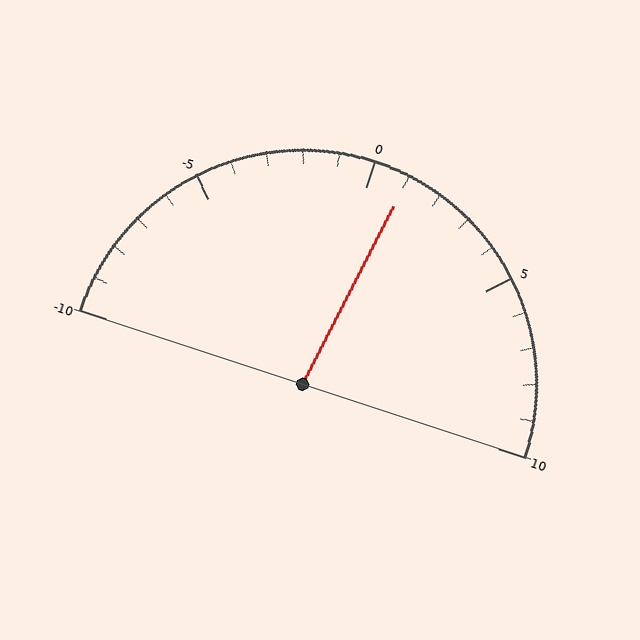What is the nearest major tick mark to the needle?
The nearest major tick mark is 0.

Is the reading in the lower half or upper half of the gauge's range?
The reading is in the upper half of the range (-10 to 10).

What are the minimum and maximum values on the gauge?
The gauge ranges from -10 to 10.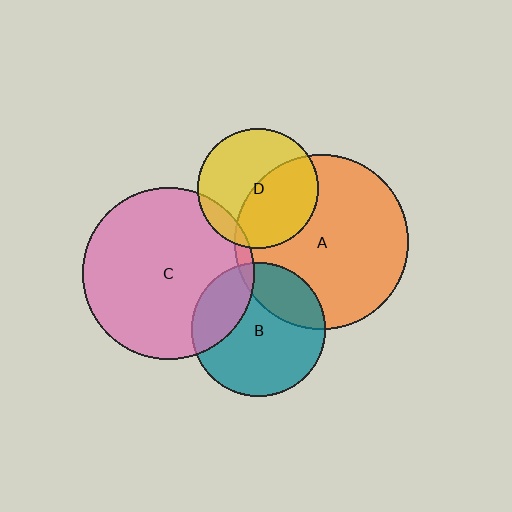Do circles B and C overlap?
Yes.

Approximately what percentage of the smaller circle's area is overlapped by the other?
Approximately 25%.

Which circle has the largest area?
Circle A (orange).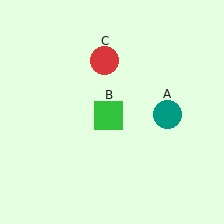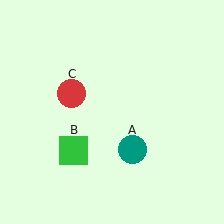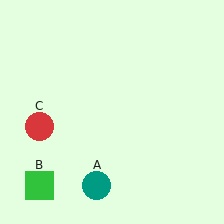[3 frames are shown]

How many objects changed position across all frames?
3 objects changed position: teal circle (object A), green square (object B), red circle (object C).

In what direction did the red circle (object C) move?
The red circle (object C) moved down and to the left.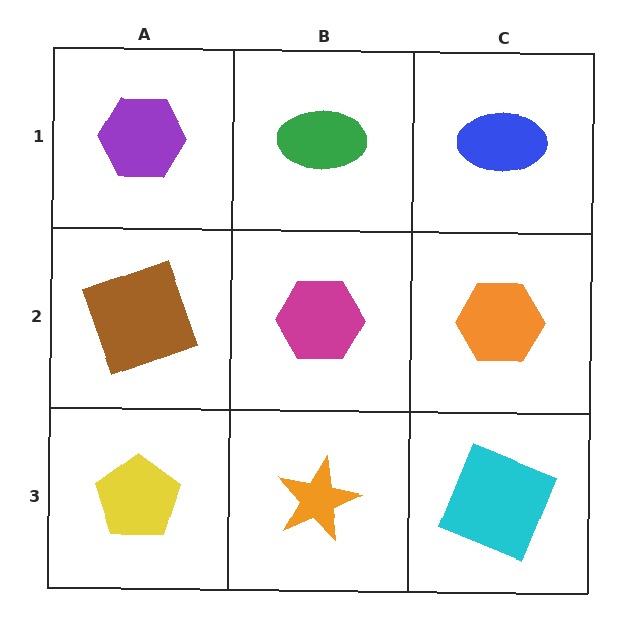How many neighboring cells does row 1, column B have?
3.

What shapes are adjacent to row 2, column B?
A green ellipse (row 1, column B), an orange star (row 3, column B), a brown square (row 2, column A), an orange hexagon (row 2, column C).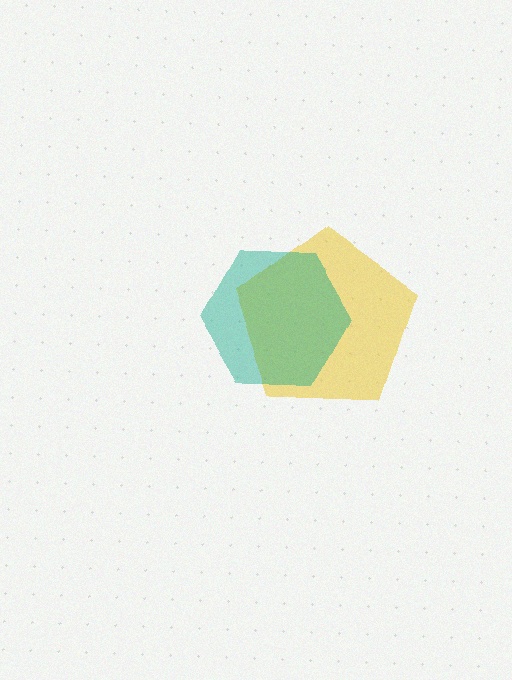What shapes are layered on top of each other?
The layered shapes are: a yellow pentagon, a teal hexagon.